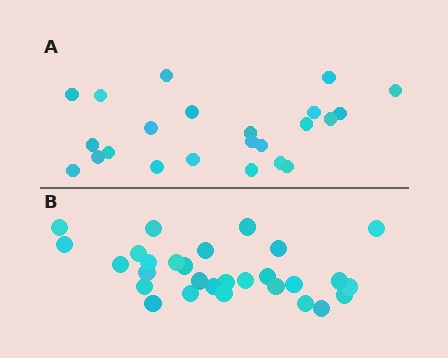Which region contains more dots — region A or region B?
Region B (the bottom region) has more dots.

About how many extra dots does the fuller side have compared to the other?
Region B has about 6 more dots than region A.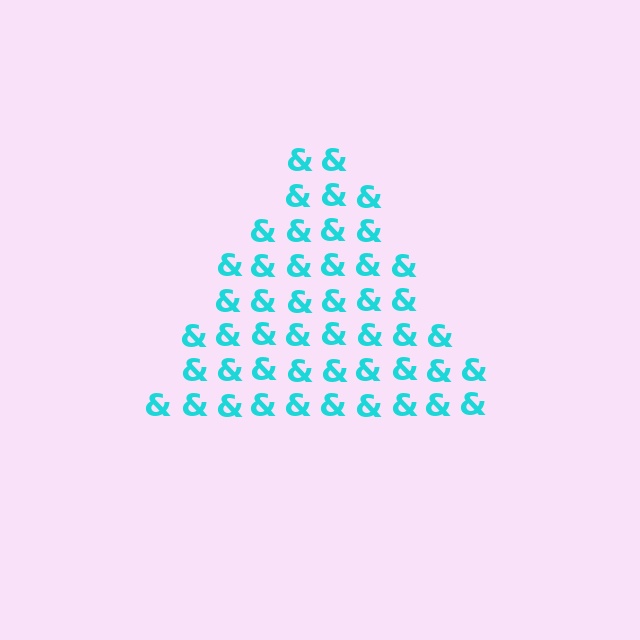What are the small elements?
The small elements are ampersands.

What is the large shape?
The large shape is a triangle.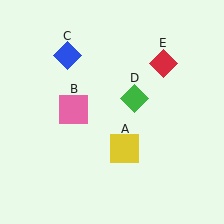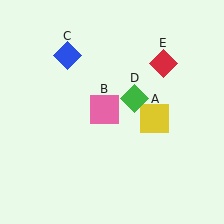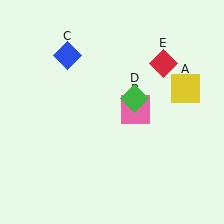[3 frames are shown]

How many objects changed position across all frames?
2 objects changed position: yellow square (object A), pink square (object B).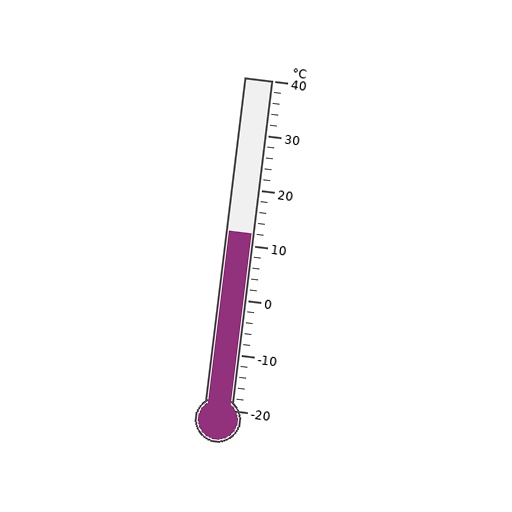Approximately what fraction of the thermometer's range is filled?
The thermometer is filled to approximately 55% of its range.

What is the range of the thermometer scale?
The thermometer scale ranges from -20°C to 40°C.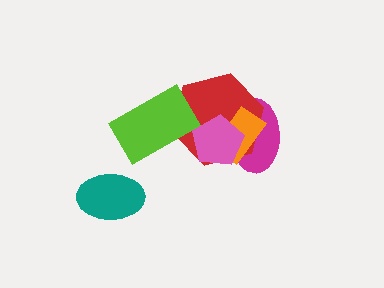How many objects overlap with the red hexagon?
4 objects overlap with the red hexagon.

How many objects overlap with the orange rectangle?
3 objects overlap with the orange rectangle.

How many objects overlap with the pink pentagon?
3 objects overlap with the pink pentagon.